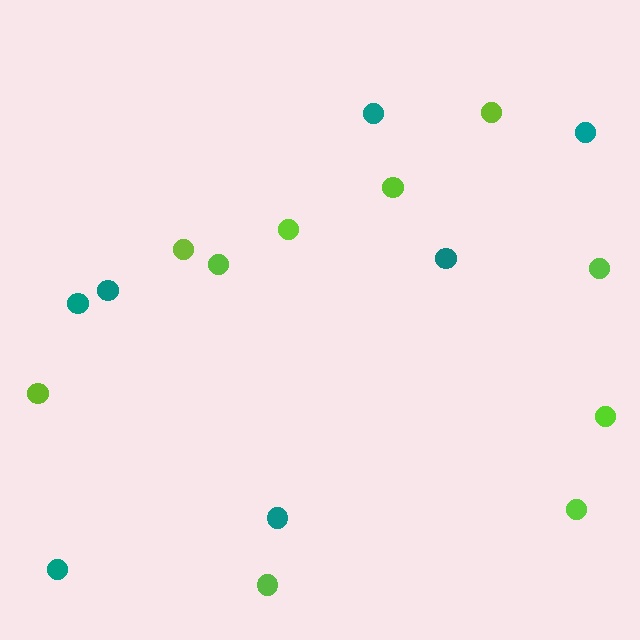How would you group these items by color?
There are 2 groups: one group of teal circles (7) and one group of lime circles (10).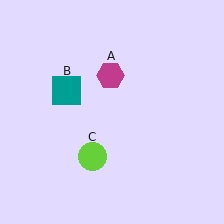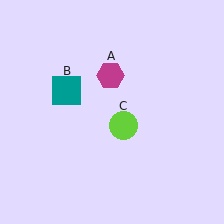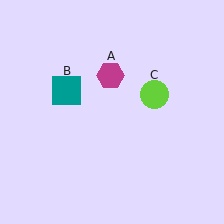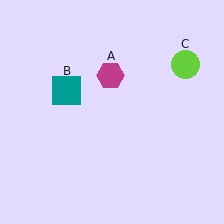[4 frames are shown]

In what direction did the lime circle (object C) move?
The lime circle (object C) moved up and to the right.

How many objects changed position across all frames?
1 object changed position: lime circle (object C).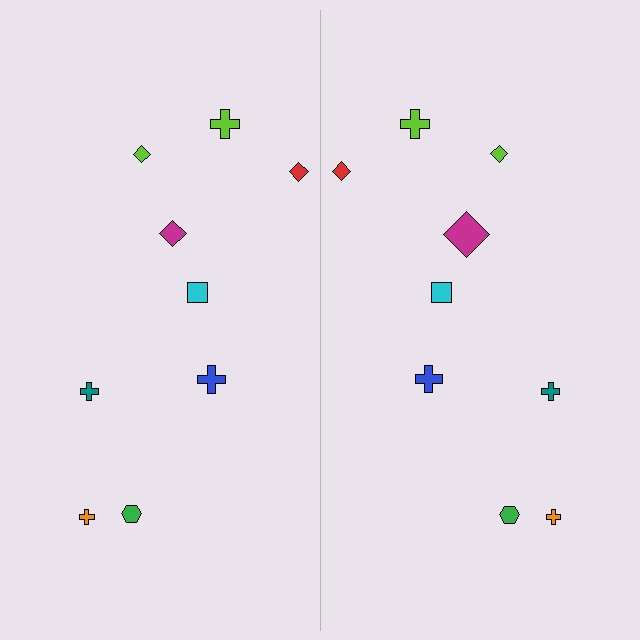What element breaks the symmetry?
The magenta diamond on the right side has a different size than its mirror counterpart.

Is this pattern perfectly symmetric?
No, the pattern is not perfectly symmetric. The magenta diamond on the right side has a different size than its mirror counterpart.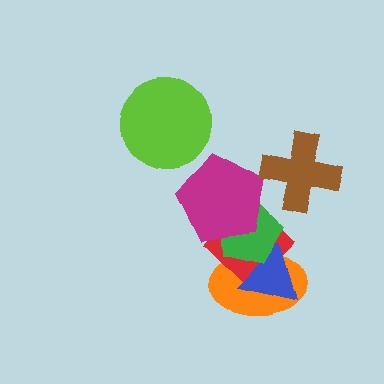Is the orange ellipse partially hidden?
Yes, it is partially covered by another shape.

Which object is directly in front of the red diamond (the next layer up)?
The blue triangle is directly in front of the red diamond.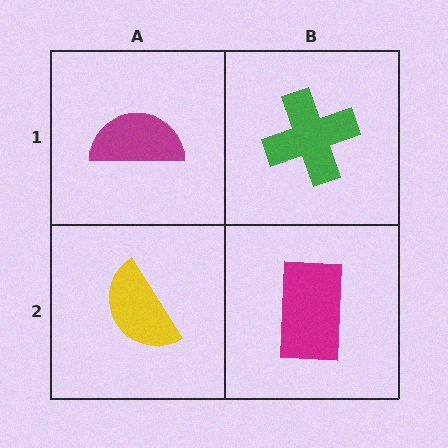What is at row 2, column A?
A yellow semicircle.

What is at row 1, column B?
A green cross.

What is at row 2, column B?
A magenta rectangle.